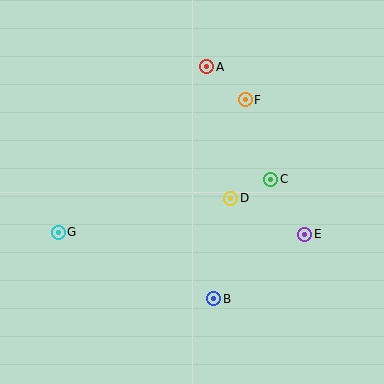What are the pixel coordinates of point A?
Point A is at (207, 67).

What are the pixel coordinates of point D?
Point D is at (231, 198).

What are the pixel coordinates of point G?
Point G is at (58, 232).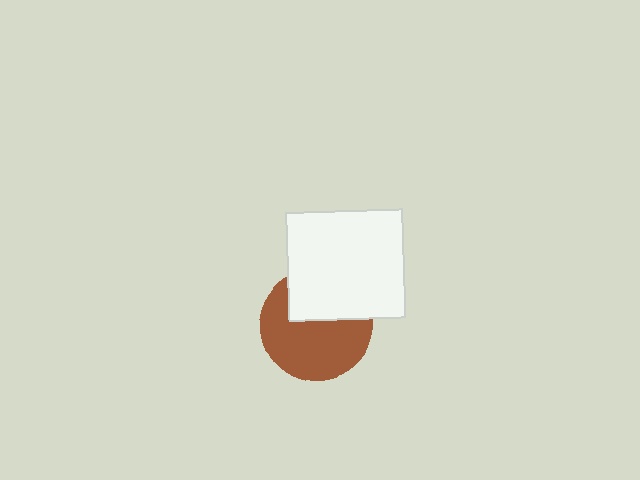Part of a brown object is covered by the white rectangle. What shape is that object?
It is a circle.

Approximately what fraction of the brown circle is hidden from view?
Roughly 38% of the brown circle is hidden behind the white rectangle.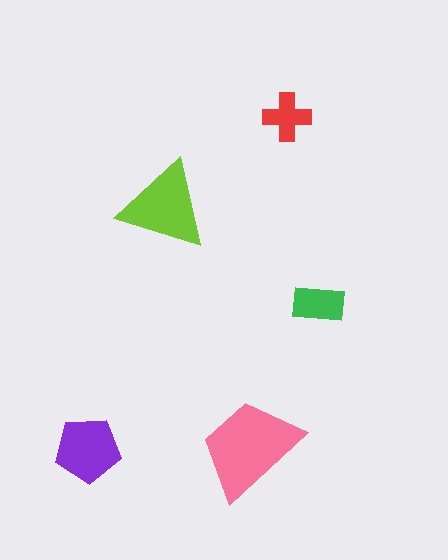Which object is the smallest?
The red cross.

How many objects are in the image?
There are 5 objects in the image.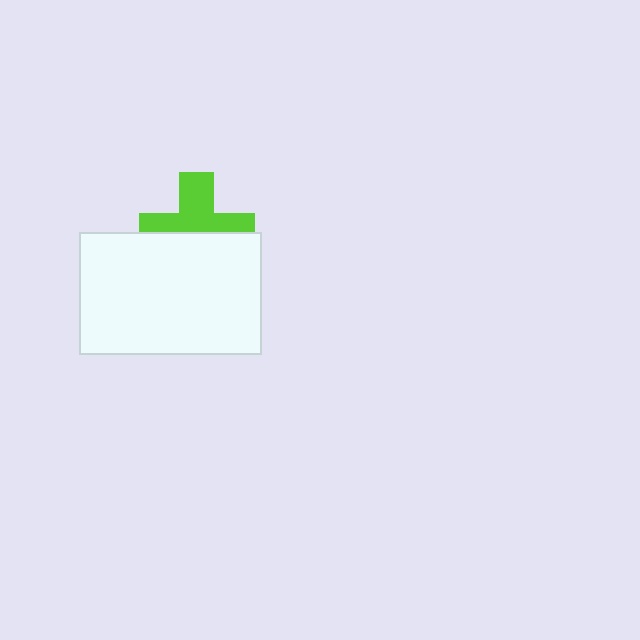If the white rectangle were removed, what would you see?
You would see the complete lime cross.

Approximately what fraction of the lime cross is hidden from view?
Roughly 48% of the lime cross is hidden behind the white rectangle.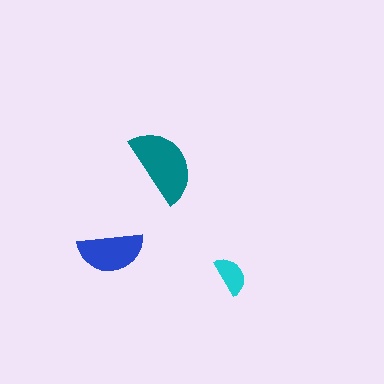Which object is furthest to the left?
The blue semicircle is leftmost.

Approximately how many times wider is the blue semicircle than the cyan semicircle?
About 1.5 times wider.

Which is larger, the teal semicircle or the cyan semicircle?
The teal one.